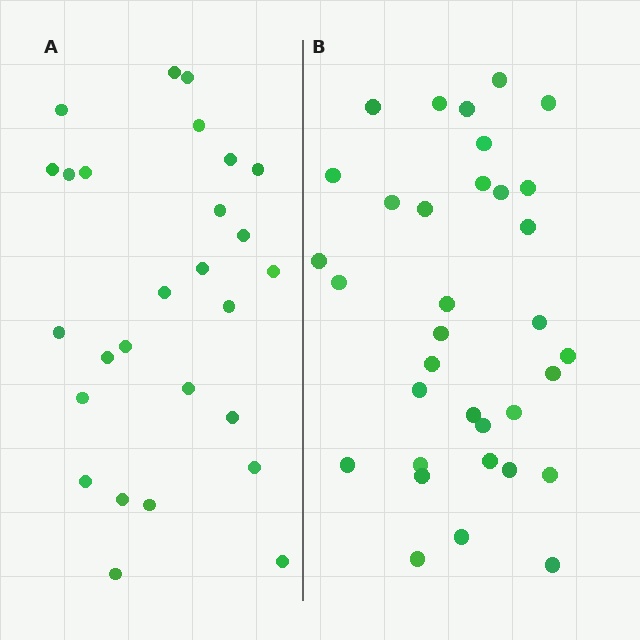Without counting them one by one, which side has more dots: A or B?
Region B (the right region) has more dots.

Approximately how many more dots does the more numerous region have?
Region B has roughly 8 or so more dots than region A.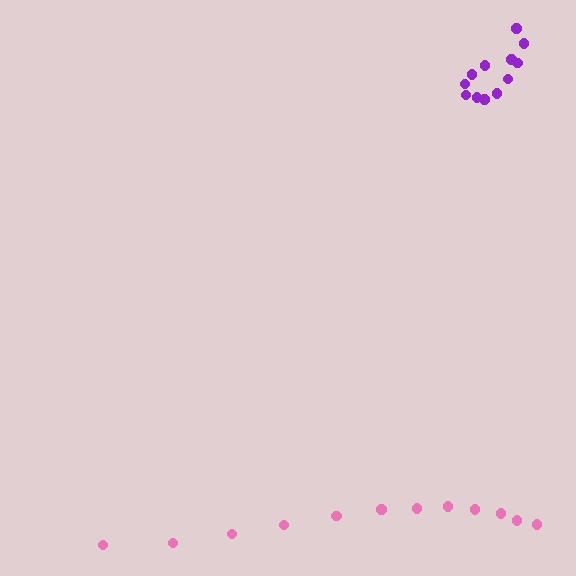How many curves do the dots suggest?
There are 2 distinct paths.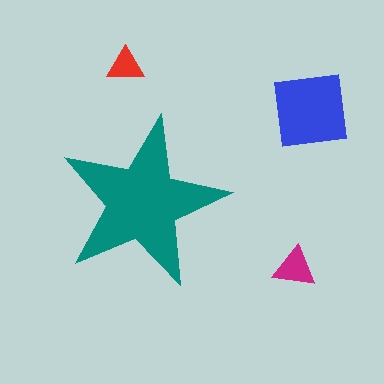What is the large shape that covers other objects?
A teal star.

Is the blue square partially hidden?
No, the blue square is fully visible.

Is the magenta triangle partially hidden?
No, the magenta triangle is fully visible.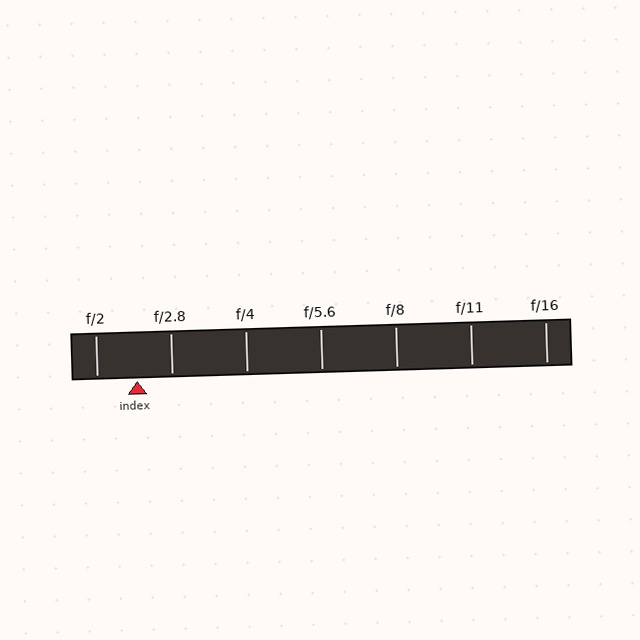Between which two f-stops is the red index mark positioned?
The index mark is between f/2 and f/2.8.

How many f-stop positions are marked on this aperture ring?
There are 7 f-stop positions marked.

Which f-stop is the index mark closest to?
The index mark is closest to f/2.8.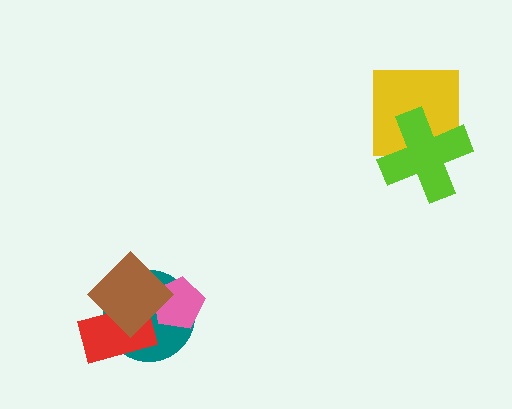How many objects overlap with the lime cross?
1 object overlaps with the lime cross.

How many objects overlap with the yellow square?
1 object overlaps with the yellow square.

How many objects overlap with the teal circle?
3 objects overlap with the teal circle.